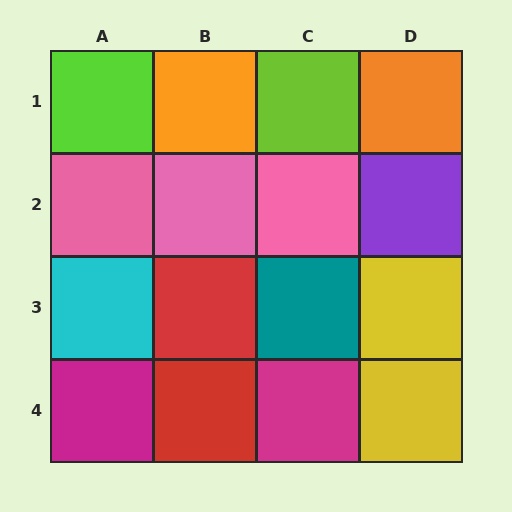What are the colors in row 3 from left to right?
Cyan, red, teal, yellow.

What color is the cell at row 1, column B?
Orange.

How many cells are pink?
3 cells are pink.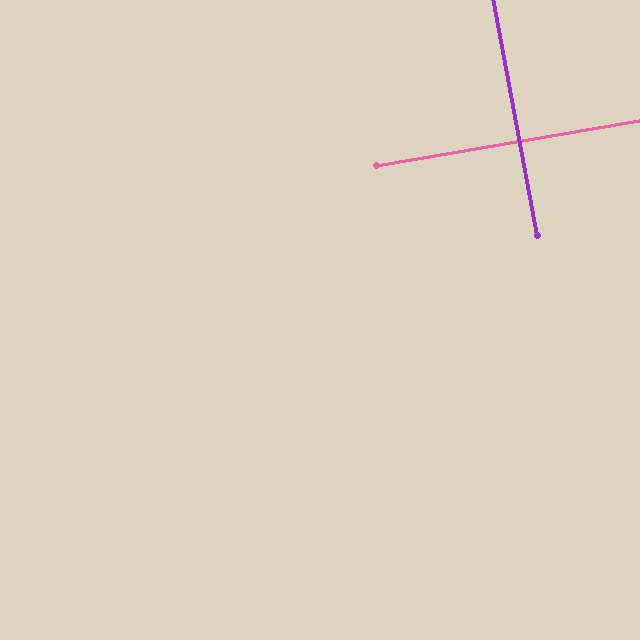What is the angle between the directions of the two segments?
Approximately 89 degrees.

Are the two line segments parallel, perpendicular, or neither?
Perpendicular — they meet at approximately 89°.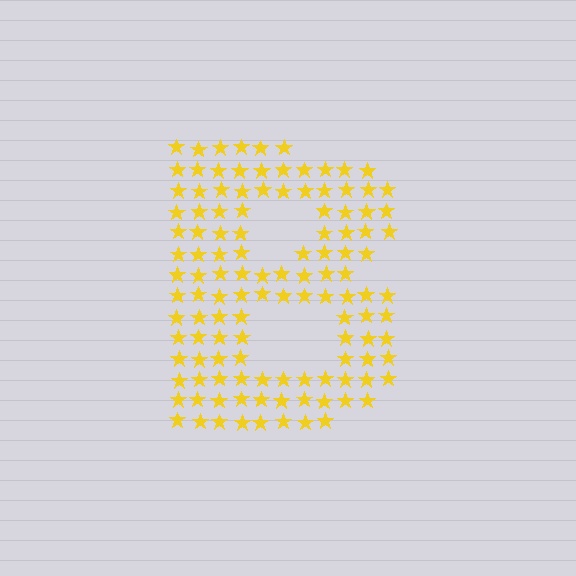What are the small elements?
The small elements are stars.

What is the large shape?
The large shape is the letter B.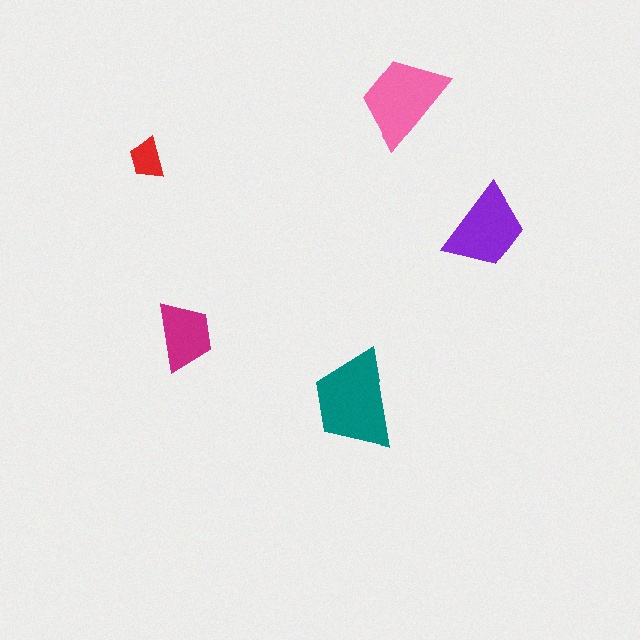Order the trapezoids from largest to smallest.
the teal one, the pink one, the purple one, the magenta one, the red one.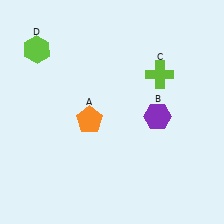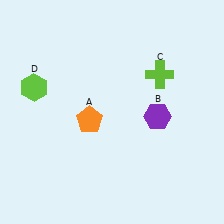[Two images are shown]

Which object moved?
The lime hexagon (D) moved down.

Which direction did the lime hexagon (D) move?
The lime hexagon (D) moved down.